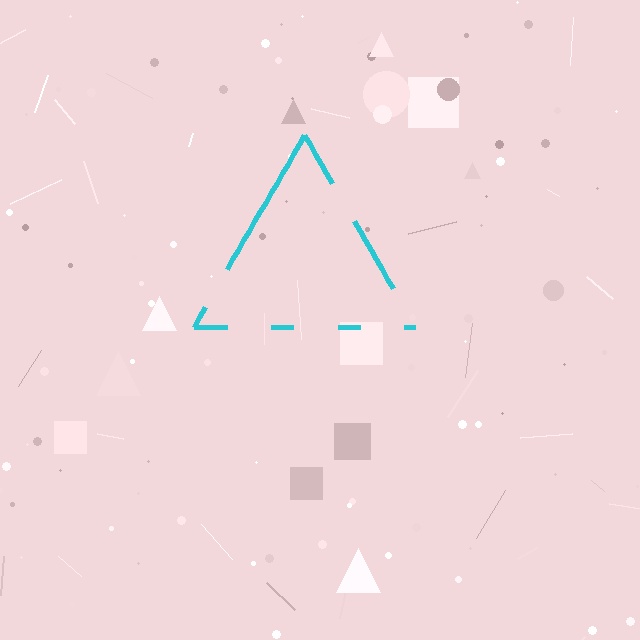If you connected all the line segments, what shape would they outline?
They would outline a triangle.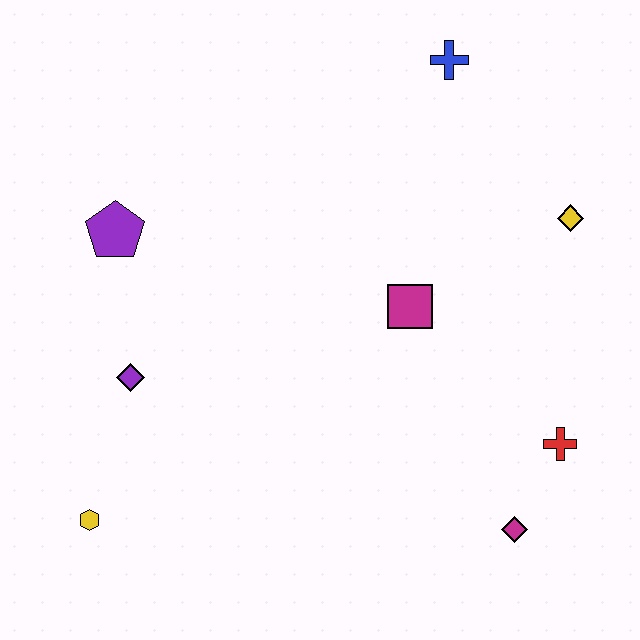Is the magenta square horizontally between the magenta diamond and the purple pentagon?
Yes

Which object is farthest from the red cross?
The purple pentagon is farthest from the red cross.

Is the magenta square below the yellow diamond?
Yes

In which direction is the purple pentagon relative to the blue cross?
The purple pentagon is to the left of the blue cross.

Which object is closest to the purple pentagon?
The purple diamond is closest to the purple pentagon.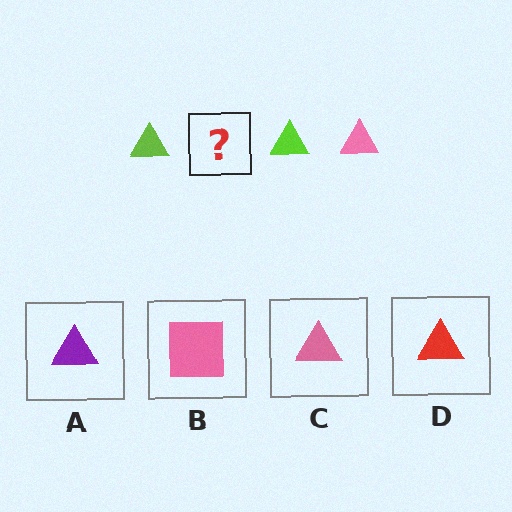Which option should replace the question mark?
Option C.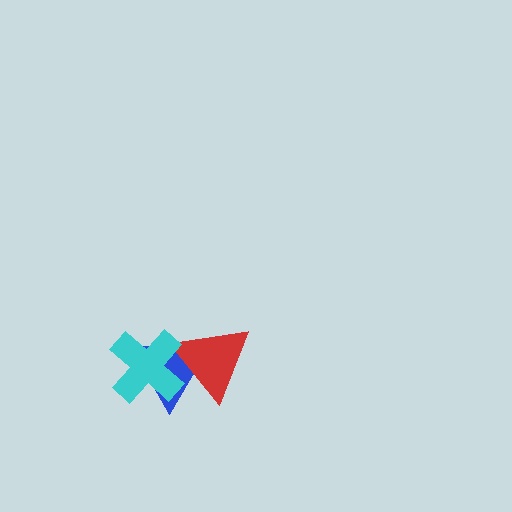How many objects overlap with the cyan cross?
2 objects overlap with the cyan cross.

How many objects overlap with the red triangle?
2 objects overlap with the red triangle.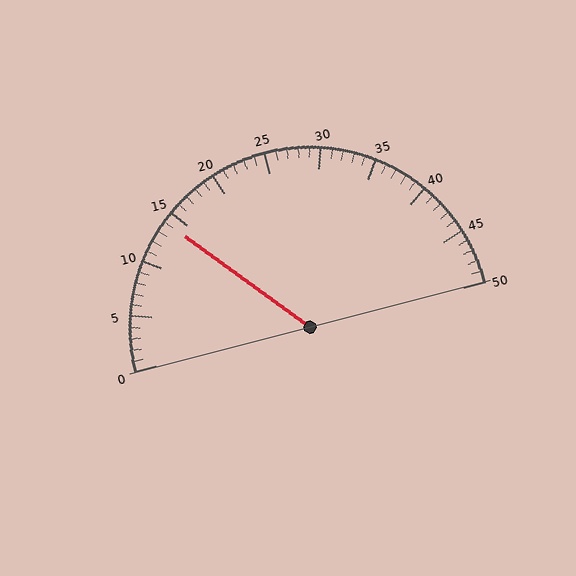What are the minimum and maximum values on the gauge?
The gauge ranges from 0 to 50.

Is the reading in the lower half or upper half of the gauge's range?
The reading is in the lower half of the range (0 to 50).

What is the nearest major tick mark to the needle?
The nearest major tick mark is 15.